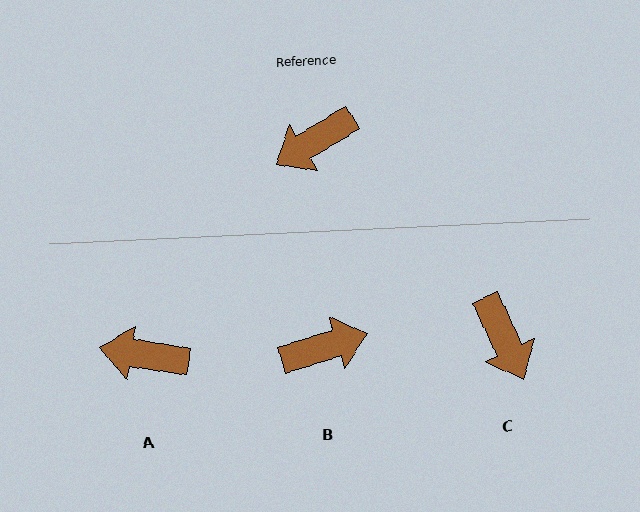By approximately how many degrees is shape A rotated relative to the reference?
Approximately 40 degrees clockwise.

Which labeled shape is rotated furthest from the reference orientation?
B, about 166 degrees away.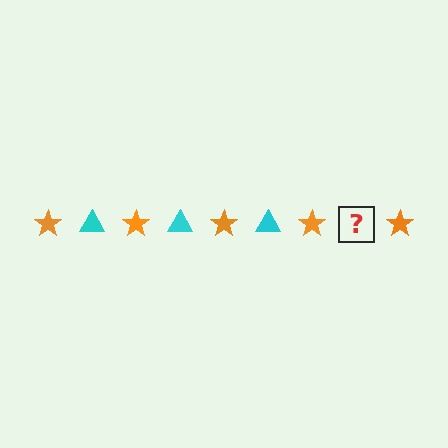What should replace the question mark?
The question mark should be replaced with a cyan triangle.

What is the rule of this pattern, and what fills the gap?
The rule is that the pattern alternates between orange star and cyan triangle. The gap should be filled with a cyan triangle.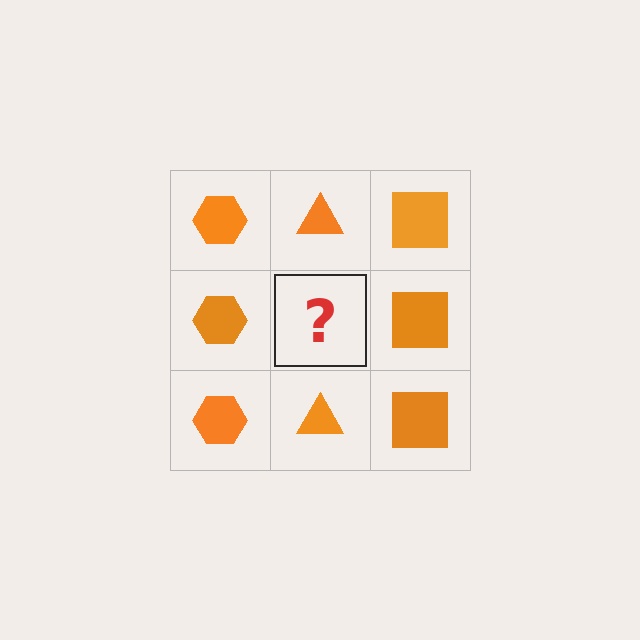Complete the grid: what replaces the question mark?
The question mark should be replaced with an orange triangle.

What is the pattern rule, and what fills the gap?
The rule is that each column has a consistent shape. The gap should be filled with an orange triangle.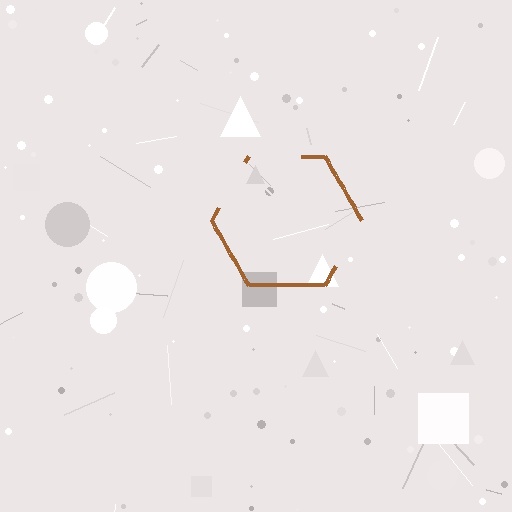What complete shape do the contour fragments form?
The contour fragments form a hexagon.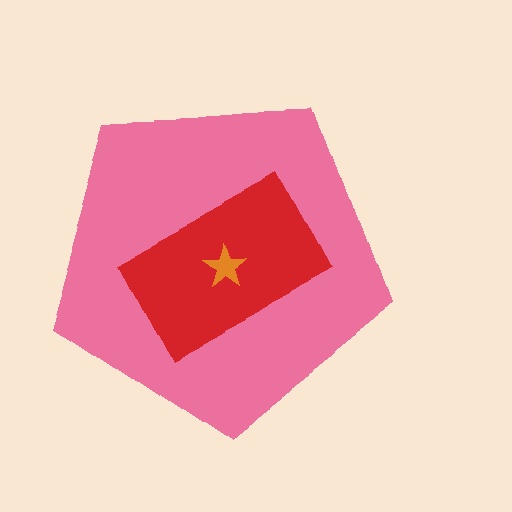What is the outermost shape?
The pink pentagon.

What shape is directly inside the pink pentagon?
The red rectangle.